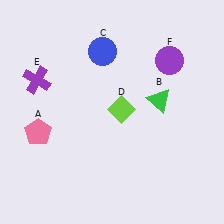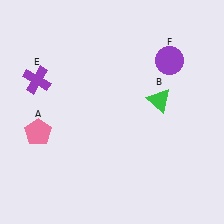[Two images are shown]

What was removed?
The blue circle (C), the lime diamond (D) were removed in Image 2.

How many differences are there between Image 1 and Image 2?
There are 2 differences between the two images.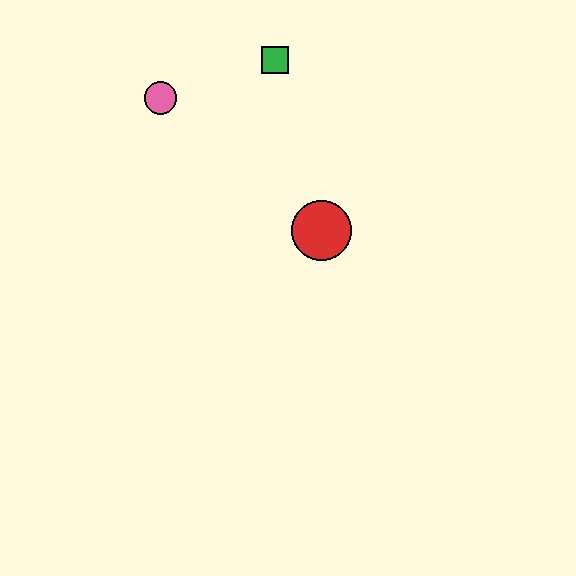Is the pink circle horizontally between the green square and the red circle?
No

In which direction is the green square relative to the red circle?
The green square is above the red circle.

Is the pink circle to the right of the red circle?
No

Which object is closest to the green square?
The pink circle is closest to the green square.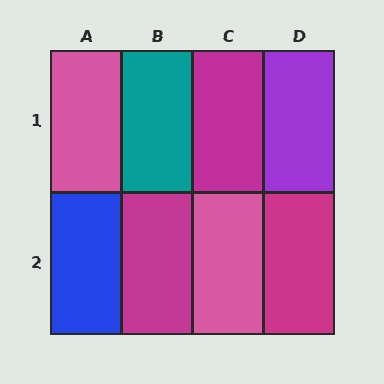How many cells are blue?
1 cell is blue.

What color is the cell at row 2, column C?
Pink.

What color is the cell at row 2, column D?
Magenta.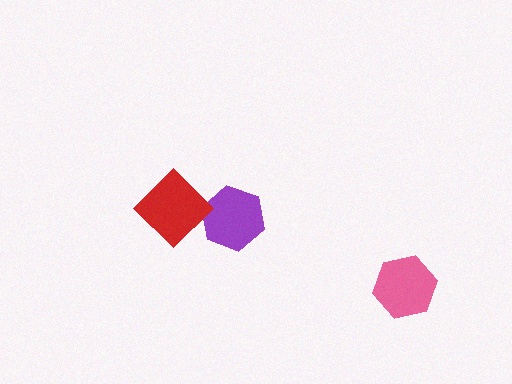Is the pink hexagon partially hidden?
No, no other shape covers it.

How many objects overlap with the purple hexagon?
1 object overlaps with the purple hexagon.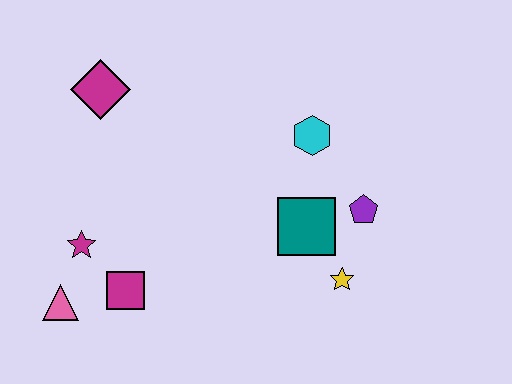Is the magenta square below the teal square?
Yes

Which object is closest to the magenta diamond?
The magenta star is closest to the magenta diamond.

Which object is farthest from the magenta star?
The purple pentagon is farthest from the magenta star.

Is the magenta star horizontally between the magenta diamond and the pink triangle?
Yes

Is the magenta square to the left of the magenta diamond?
No